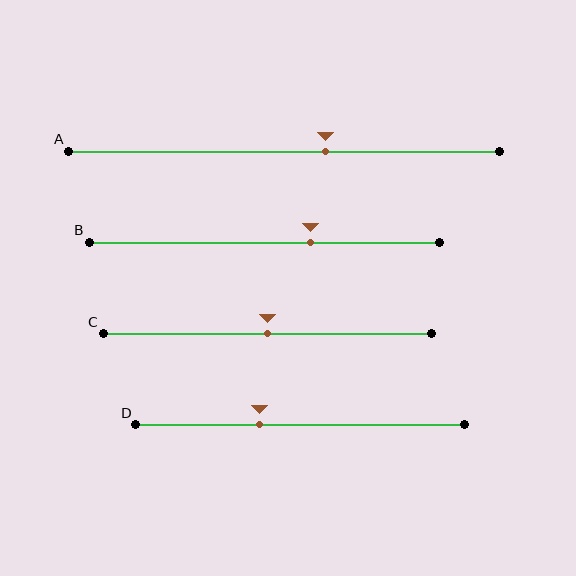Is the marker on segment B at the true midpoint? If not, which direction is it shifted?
No, the marker on segment B is shifted to the right by about 13% of the segment length.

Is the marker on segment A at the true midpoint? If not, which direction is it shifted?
No, the marker on segment A is shifted to the right by about 10% of the segment length.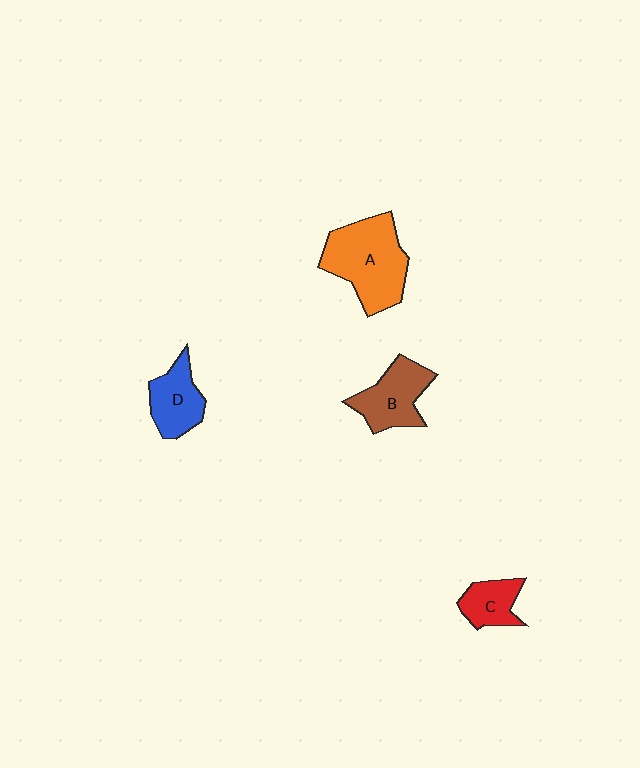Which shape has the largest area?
Shape A (orange).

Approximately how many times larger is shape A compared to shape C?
Approximately 2.3 times.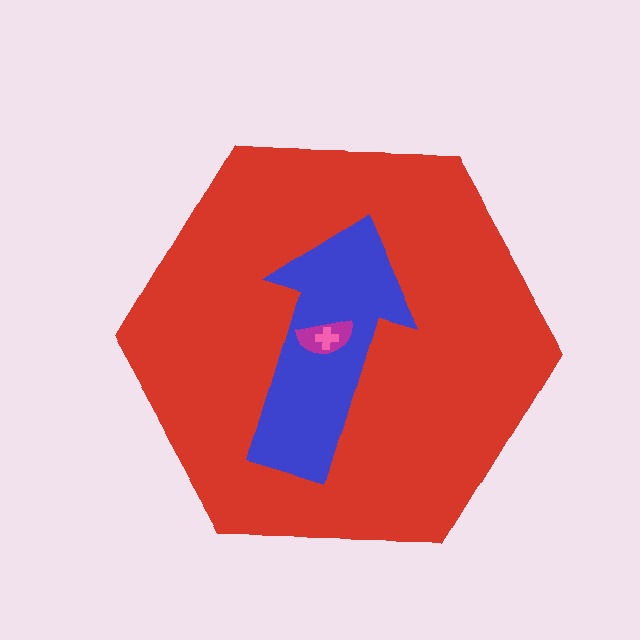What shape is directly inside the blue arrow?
The magenta semicircle.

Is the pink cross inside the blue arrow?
Yes.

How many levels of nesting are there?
4.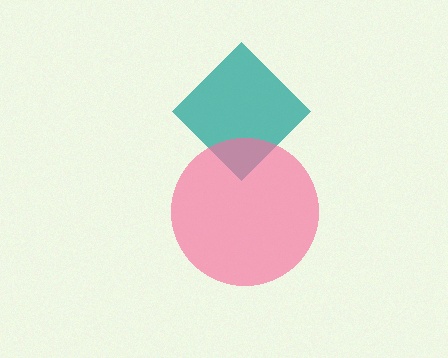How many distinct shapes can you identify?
There are 2 distinct shapes: a teal diamond, a pink circle.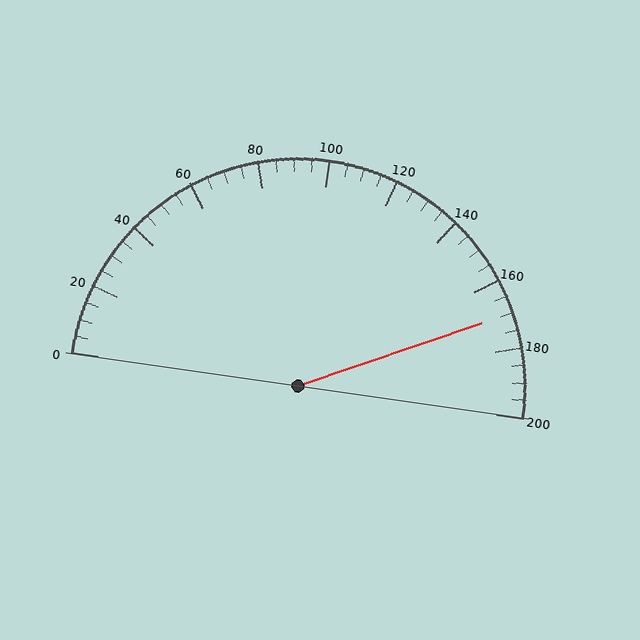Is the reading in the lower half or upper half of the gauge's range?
The reading is in the upper half of the range (0 to 200).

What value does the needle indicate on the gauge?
The needle indicates approximately 170.